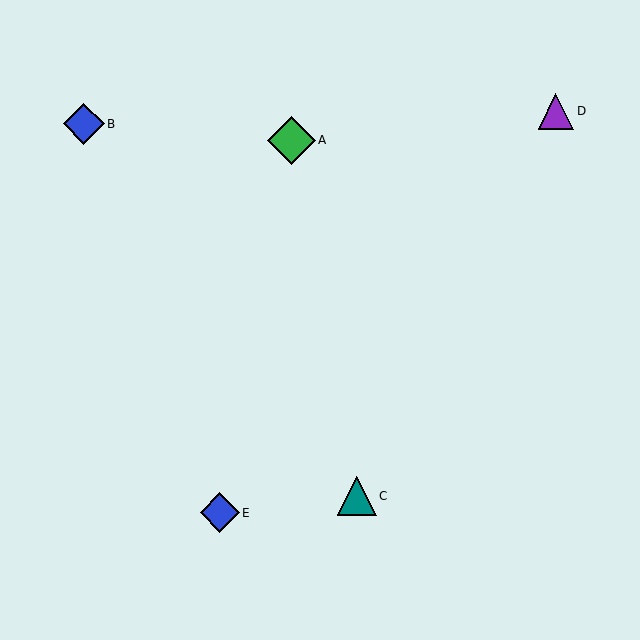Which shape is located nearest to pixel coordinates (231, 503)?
The blue diamond (labeled E) at (220, 513) is nearest to that location.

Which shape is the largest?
The green diamond (labeled A) is the largest.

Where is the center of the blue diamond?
The center of the blue diamond is at (220, 513).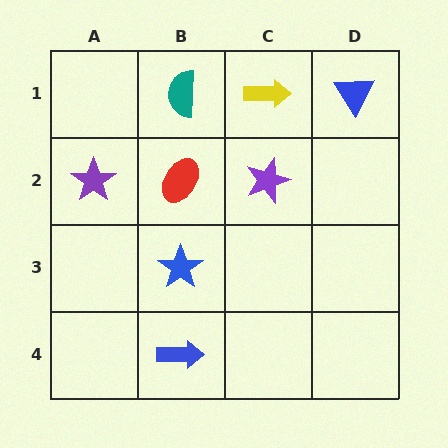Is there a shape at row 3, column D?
No, that cell is empty.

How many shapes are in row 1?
3 shapes.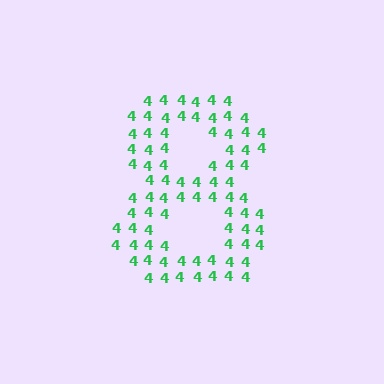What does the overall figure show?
The overall figure shows the digit 8.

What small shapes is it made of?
It is made of small digit 4's.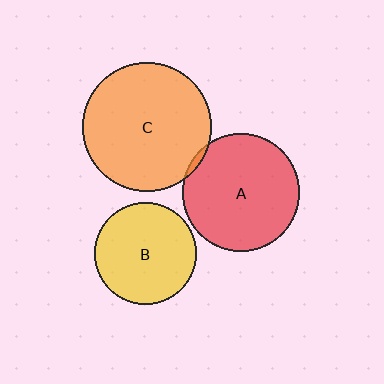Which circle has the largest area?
Circle C (orange).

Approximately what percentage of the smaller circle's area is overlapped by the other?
Approximately 5%.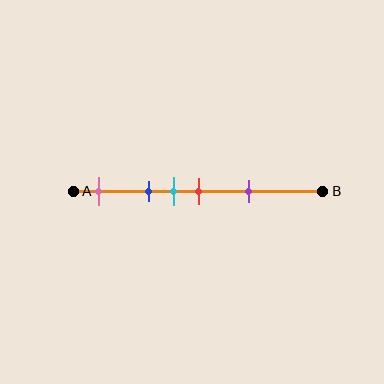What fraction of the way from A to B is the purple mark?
The purple mark is approximately 70% (0.7) of the way from A to B.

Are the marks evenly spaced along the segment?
No, the marks are not evenly spaced.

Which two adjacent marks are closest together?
The cyan and red marks are the closest adjacent pair.